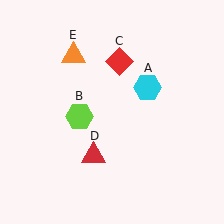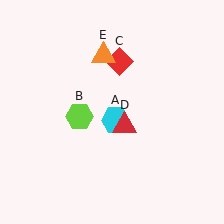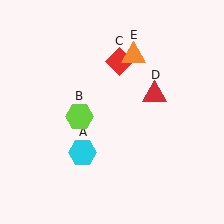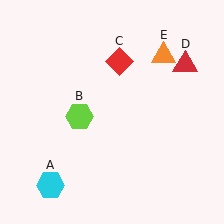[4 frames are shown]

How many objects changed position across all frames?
3 objects changed position: cyan hexagon (object A), red triangle (object D), orange triangle (object E).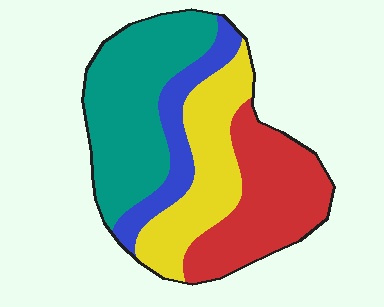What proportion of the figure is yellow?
Yellow covers about 25% of the figure.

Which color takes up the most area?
Teal, at roughly 35%.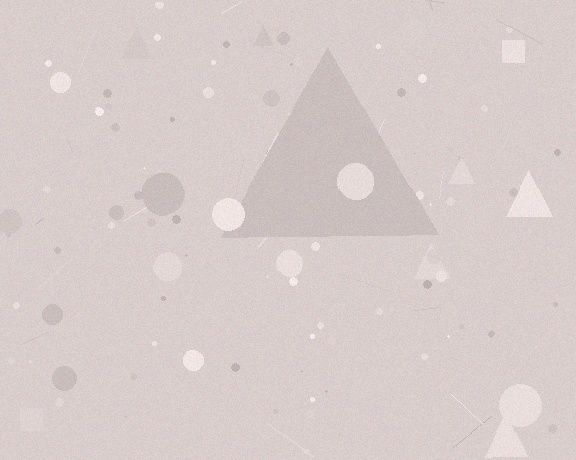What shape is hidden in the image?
A triangle is hidden in the image.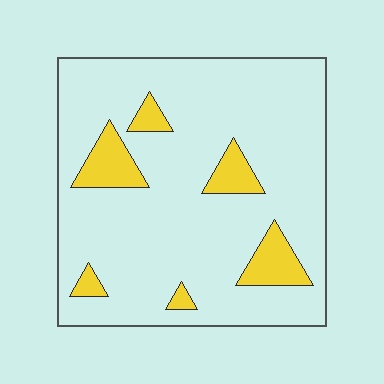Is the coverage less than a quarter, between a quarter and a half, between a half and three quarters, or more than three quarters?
Less than a quarter.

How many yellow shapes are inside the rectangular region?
6.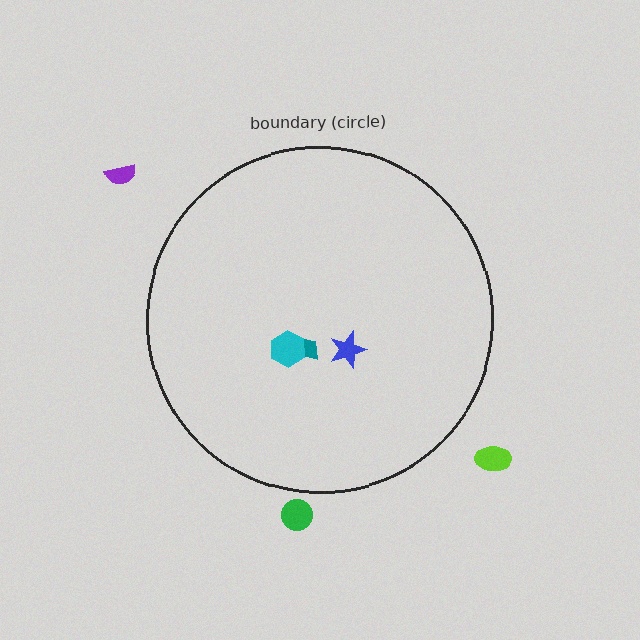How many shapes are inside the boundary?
3 inside, 3 outside.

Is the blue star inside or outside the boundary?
Inside.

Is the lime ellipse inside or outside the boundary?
Outside.